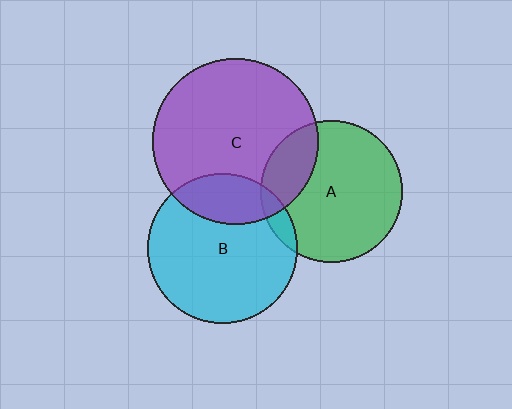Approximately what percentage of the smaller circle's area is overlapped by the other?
Approximately 20%.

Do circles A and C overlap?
Yes.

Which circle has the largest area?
Circle C (purple).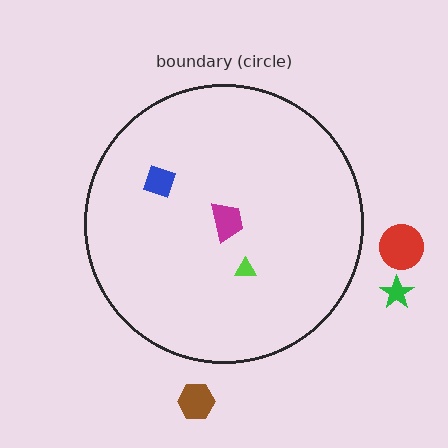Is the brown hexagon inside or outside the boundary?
Outside.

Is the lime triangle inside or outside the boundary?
Inside.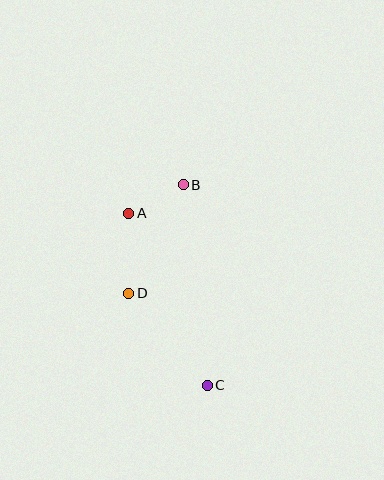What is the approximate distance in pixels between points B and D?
The distance between B and D is approximately 122 pixels.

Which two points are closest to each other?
Points A and B are closest to each other.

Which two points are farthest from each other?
Points B and C are farthest from each other.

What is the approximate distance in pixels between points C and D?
The distance between C and D is approximately 121 pixels.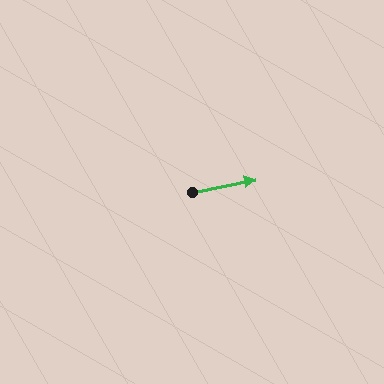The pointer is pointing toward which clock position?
Roughly 3 o'clock.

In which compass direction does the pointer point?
East.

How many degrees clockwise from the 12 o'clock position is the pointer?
Approximately 79 degrees.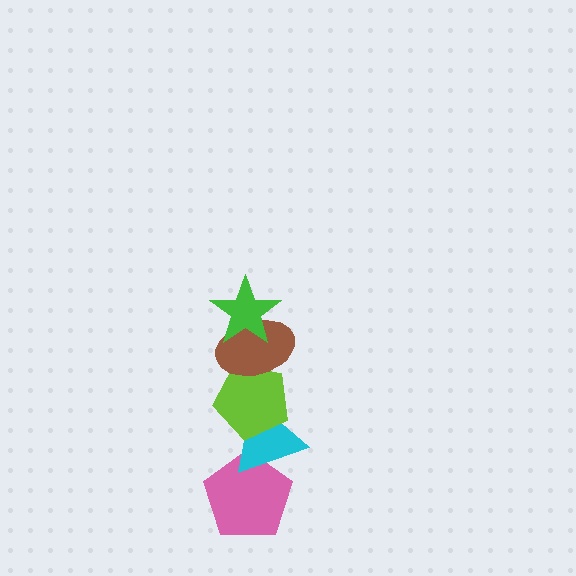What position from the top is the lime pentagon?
The lime pentagon is 3rd from the top.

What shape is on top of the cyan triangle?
The lime pentagon is on top of the cyan triangle.